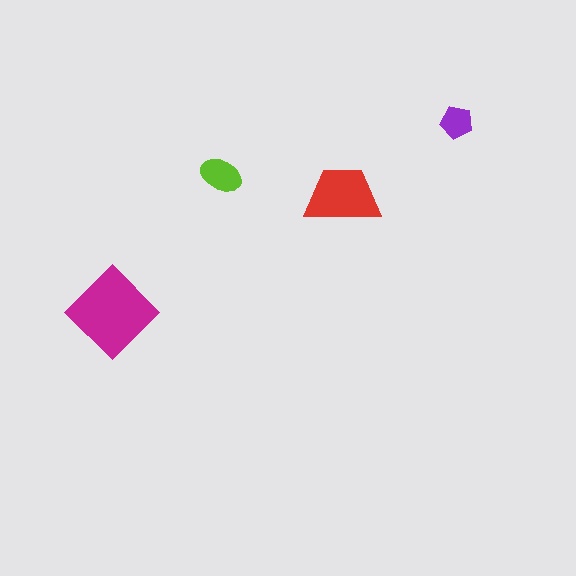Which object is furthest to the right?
The purple pentagon is rightmost.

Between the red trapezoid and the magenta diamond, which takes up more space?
The magenta diamond.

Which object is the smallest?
The purple pentagon.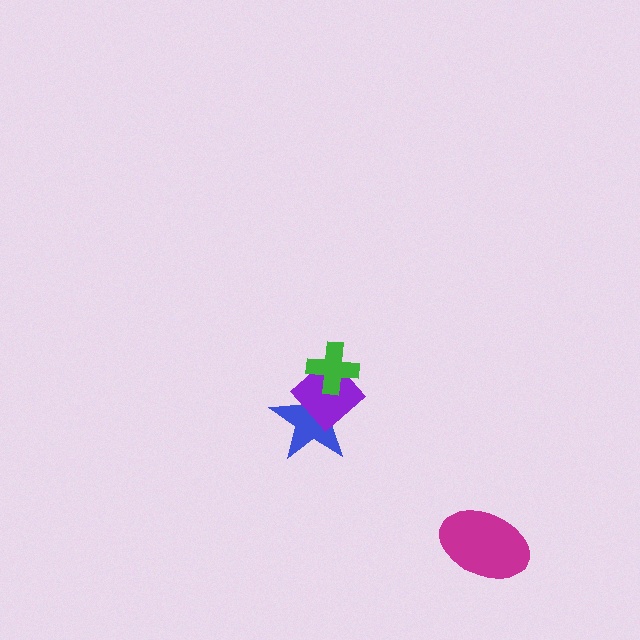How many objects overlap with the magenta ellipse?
0 objects overlap with the magenta ellipse.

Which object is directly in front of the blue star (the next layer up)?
The purple diamond is directly in front of the blue star.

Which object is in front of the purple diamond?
The green cross is in front of the purple diamond.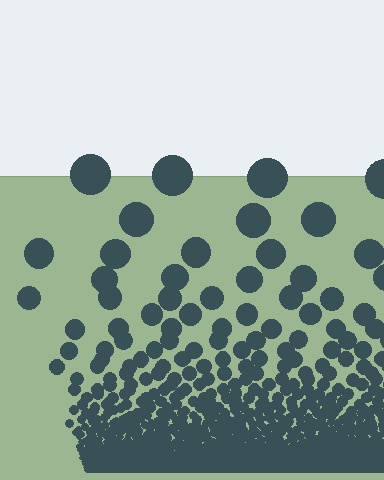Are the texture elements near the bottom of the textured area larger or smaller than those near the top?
Smaller. The gradient is inverted — elements near the bottom are smaller and denser.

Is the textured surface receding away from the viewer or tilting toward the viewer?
The surface appears to tilt toward the viewer. Texture elements get larger and sparser toward the top.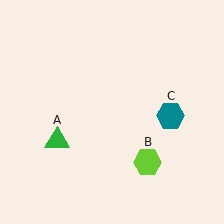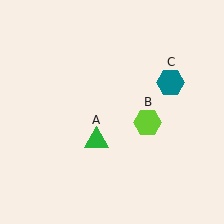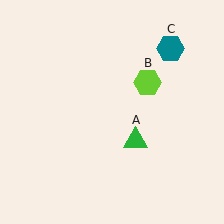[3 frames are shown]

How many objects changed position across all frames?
3 objects changed position: green triangle (object A), lime hexagon (object B), teal hexagon (object C).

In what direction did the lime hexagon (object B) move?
The lime hexagon (object B) moved up.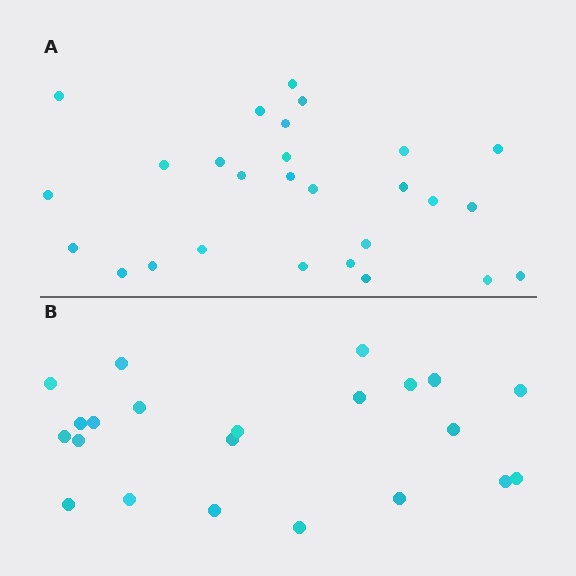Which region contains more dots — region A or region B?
Region A (the top region) has more dots.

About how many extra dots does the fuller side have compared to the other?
Region A has about 5 more dots than region B.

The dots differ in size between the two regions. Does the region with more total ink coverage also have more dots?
No. Region B has more total ink coverage because its dots are larger, but region A actually contains more individual dots. Total area can be misleading — the number of items is what matters here.